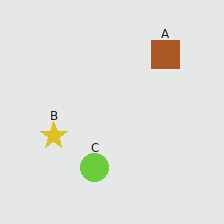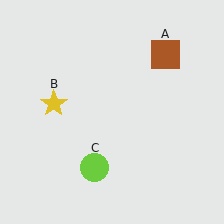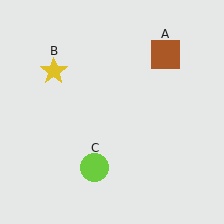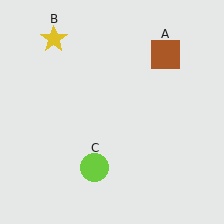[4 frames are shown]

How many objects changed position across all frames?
1 object changed position: yellow star (object B).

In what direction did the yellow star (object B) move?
The yellow star (object B) moved up.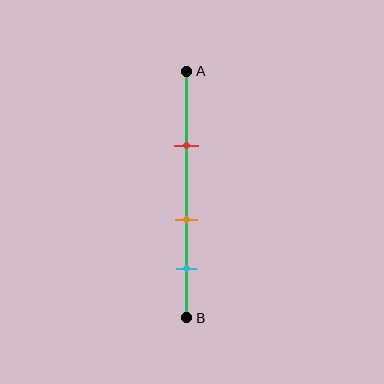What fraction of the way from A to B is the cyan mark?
The cyan mark is approximately 80% (0.8) of the way from A to B.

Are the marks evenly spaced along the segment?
Yes, the marks are approximately evenly spaced.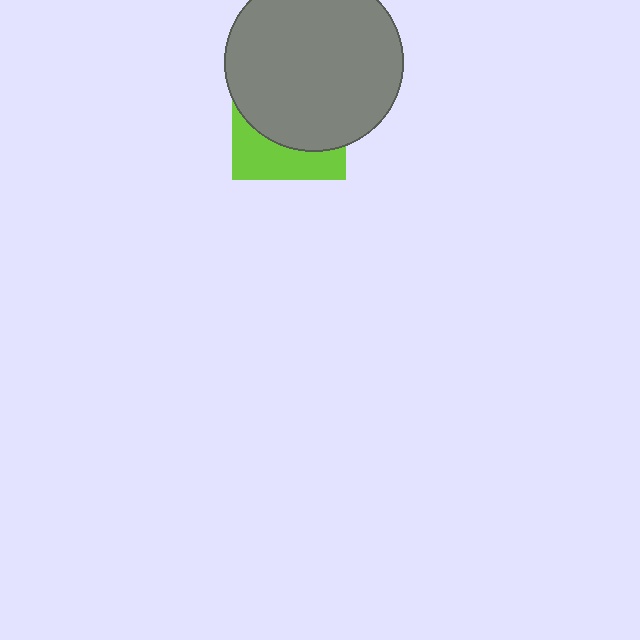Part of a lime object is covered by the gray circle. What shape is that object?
It is a square.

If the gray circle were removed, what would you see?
You would see the complete lime square.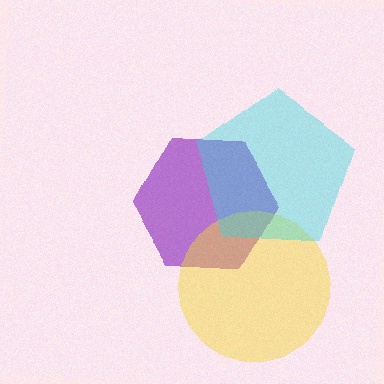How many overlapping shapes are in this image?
There are 3 overlapping shapes in the image.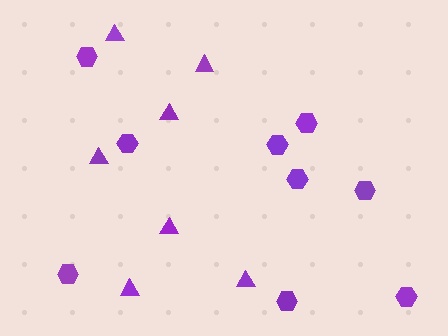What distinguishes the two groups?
There are 2 groups: one group of triangles (7) and one group of hexagons (9).